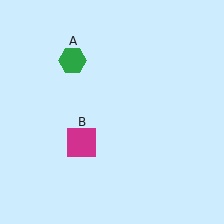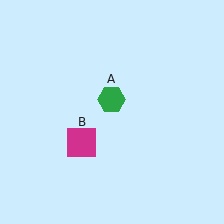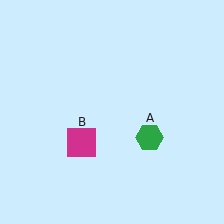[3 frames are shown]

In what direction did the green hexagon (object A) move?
The green hexagon (object A) moved down and to the right.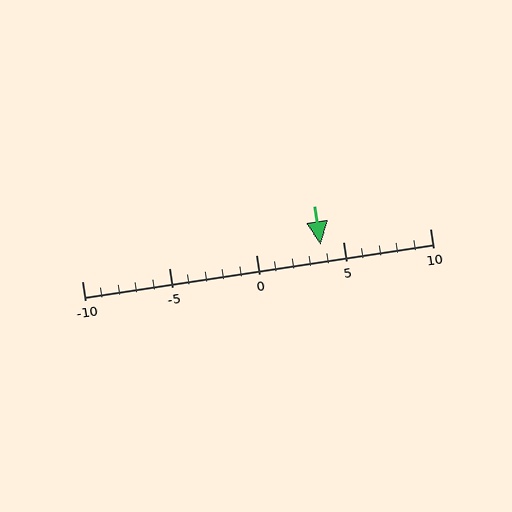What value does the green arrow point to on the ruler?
The green arrow points to approximately 4.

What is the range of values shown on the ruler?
The ruler shows values from -10 to 10.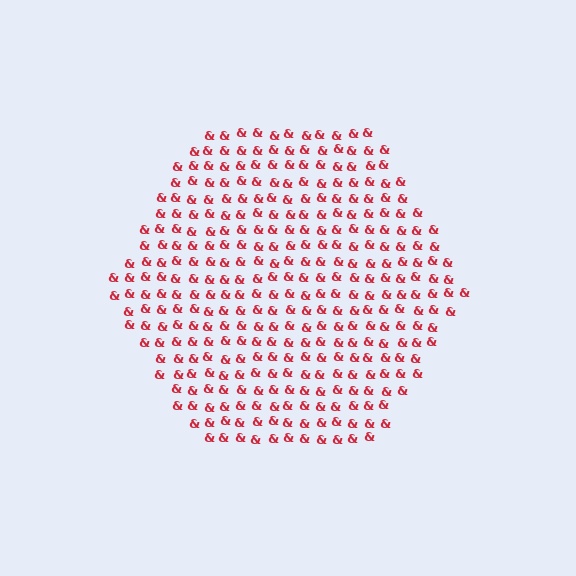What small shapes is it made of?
It is made of small ampersands.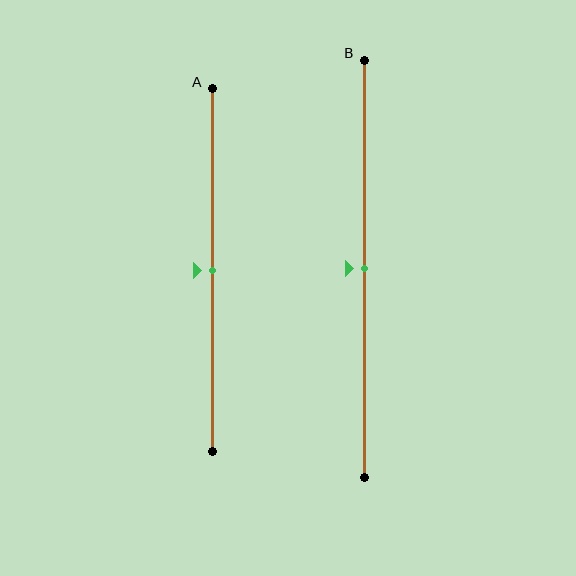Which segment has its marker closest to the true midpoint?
Segment A has its marker closest to the true midpoint.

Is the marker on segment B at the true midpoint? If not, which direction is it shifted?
Yes, the marker on segment B is at the true midpoint.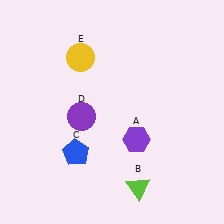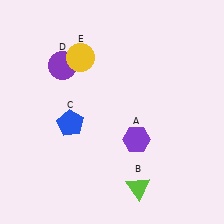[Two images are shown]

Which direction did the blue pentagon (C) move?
The blue pentagon (C) moved up.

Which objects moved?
The objects that moved are: the blue pentagon (C), the purple circle (D).